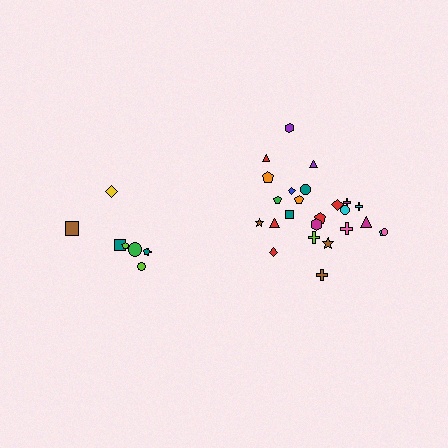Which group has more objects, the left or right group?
The right group.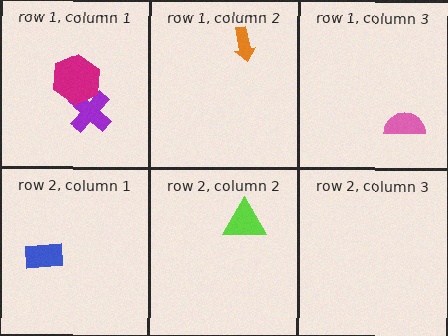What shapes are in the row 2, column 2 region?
The lime triangle.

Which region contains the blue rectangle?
The row 2, column 1 region.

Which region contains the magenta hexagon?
The row 1, column 1 region.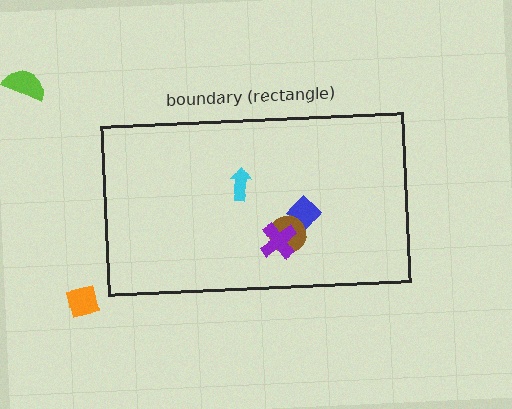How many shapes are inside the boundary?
4 inside, 2 outside.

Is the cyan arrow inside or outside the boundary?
Inside.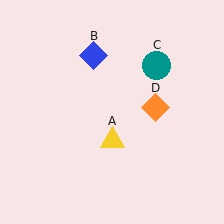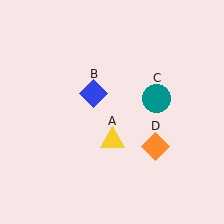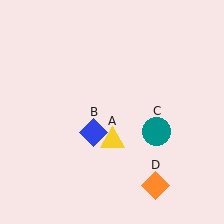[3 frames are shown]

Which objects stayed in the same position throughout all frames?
Yellow triangle (object A) remained stationary.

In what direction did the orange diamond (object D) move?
The orange diamond (object D) moved down.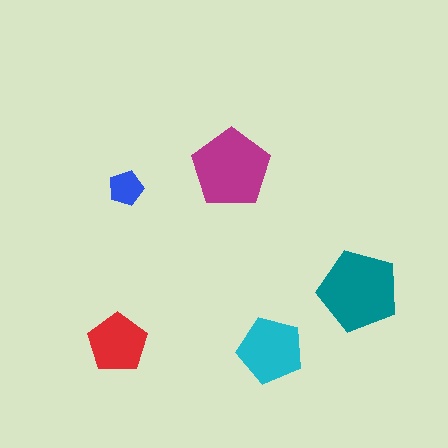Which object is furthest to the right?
The teal pentagon is rightmost.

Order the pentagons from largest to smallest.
the teal one, the magenta one, the cyan one, the red one, the blue one.